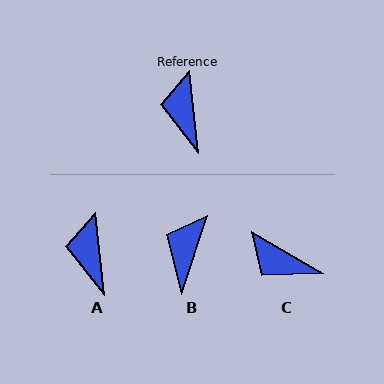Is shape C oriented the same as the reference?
No, it is off by about 53 degrees.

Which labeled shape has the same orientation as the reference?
A.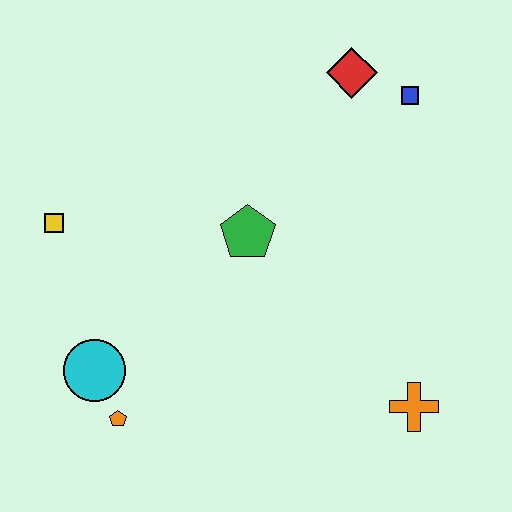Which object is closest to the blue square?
The red diamond is closest to the blue square.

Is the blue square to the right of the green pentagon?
Yes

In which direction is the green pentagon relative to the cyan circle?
The green pentagon is to the right of the cyan circle.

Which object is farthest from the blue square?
The orange pentagon is farthest from the blue square.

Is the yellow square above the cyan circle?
Yes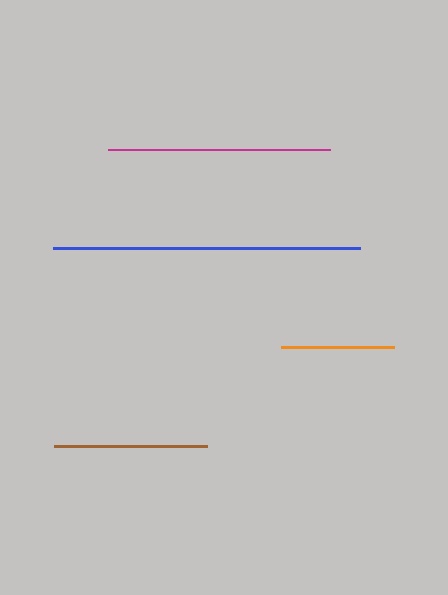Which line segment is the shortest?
The orange line is the shortest at approximately 113 pixels.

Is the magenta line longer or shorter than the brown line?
The magenta line is longer than the brown line.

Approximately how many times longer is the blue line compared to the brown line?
The blue line is approximately 2.0 times the length of the brown line.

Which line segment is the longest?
The blue line is the longest at approximately 307 pixels.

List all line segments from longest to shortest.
From longest to shortest: blue, magenta, brown, orange.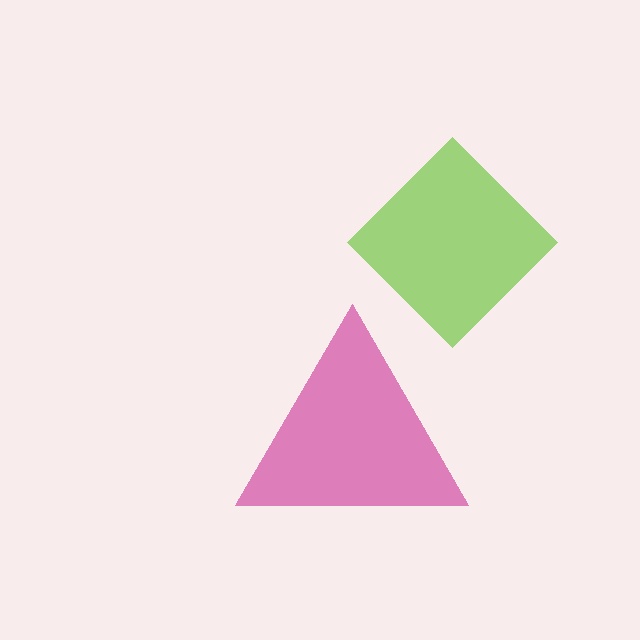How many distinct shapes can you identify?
There are 2 distinct shapes: a lime diamond, a magenta triangle.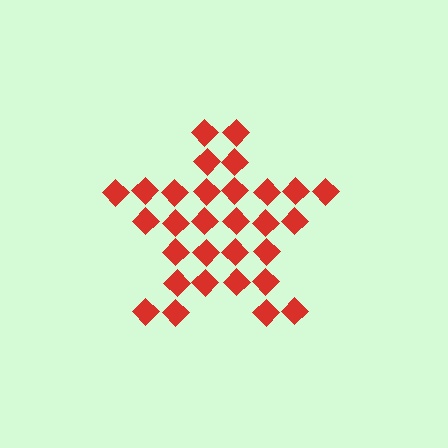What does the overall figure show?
The overall figure shows a star.